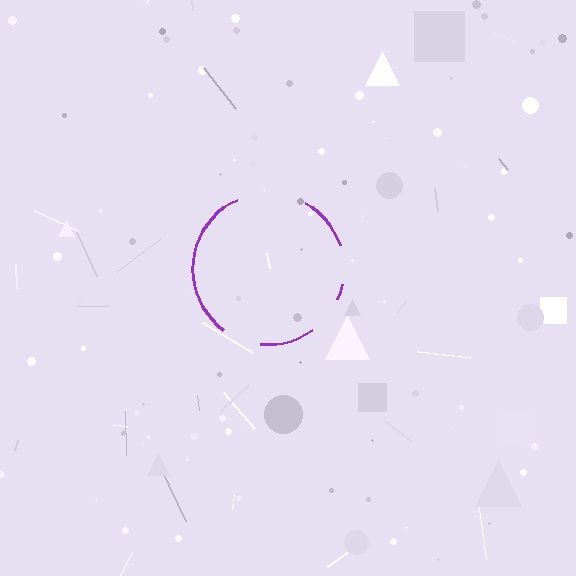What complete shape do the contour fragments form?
The contour fragments form a circle.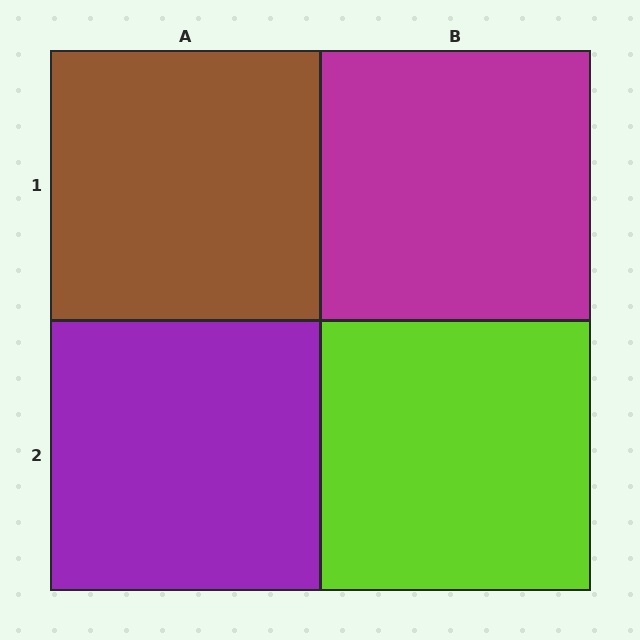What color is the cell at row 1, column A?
Brown.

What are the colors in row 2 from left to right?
Purple, lime.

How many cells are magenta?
1 cell is magenta.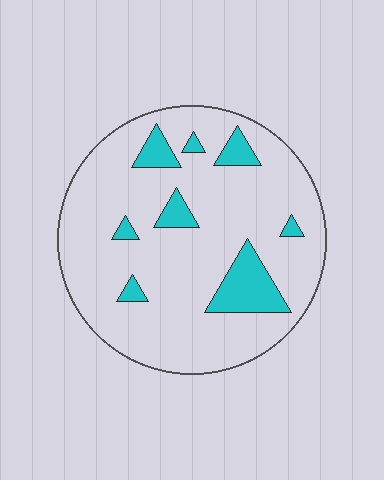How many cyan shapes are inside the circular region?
8.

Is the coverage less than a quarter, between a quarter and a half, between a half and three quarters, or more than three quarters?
Less than a quarter.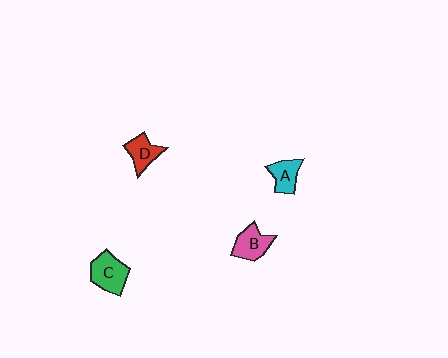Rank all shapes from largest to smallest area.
From largest to smallest: C (green), B (pink), D (red), A (cyan).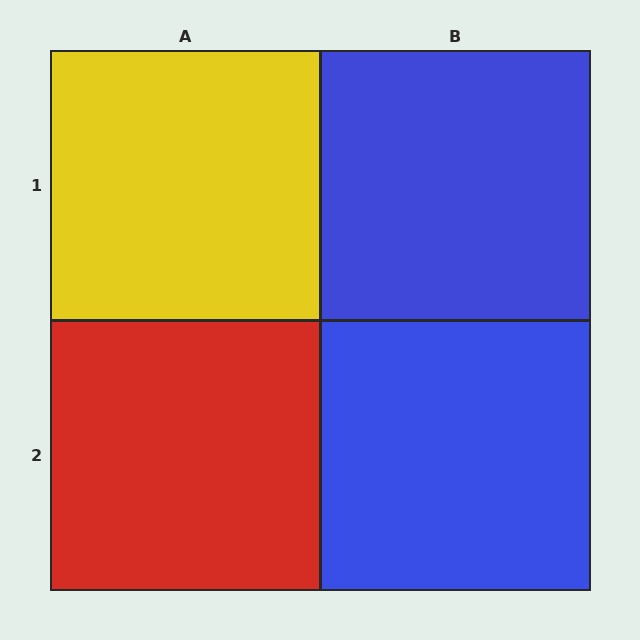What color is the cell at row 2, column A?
Red.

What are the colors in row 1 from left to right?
Yellow, blue.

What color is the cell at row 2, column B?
Blue.